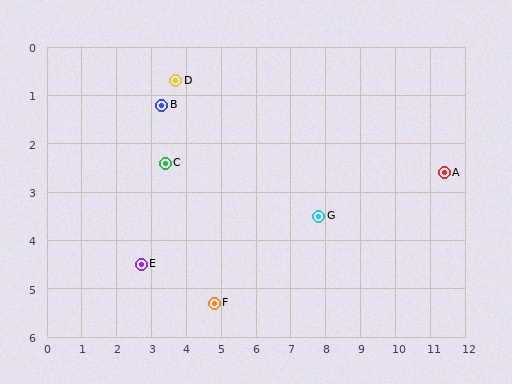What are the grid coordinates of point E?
Point E is at approximately (2.7, 4.5).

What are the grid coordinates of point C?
Point C is at approximately (3.4, 2.4).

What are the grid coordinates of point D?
Point D is at approximately (3.7, 0.7).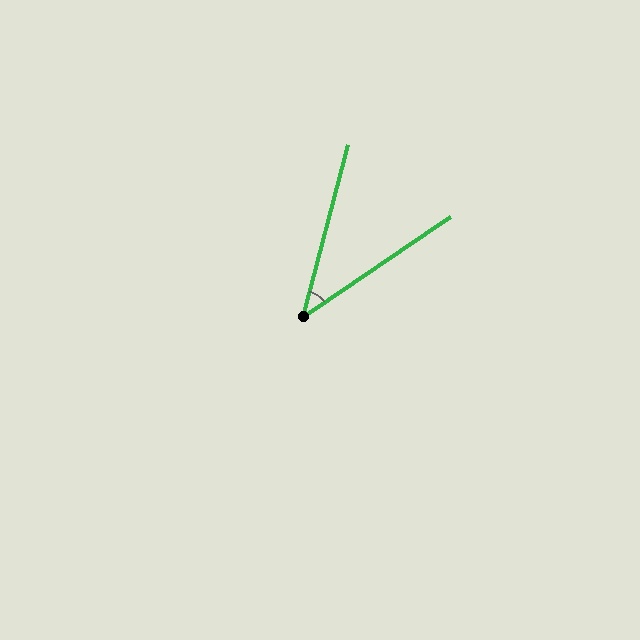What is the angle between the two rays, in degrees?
Approximately 41 degrees.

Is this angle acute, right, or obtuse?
It is acute.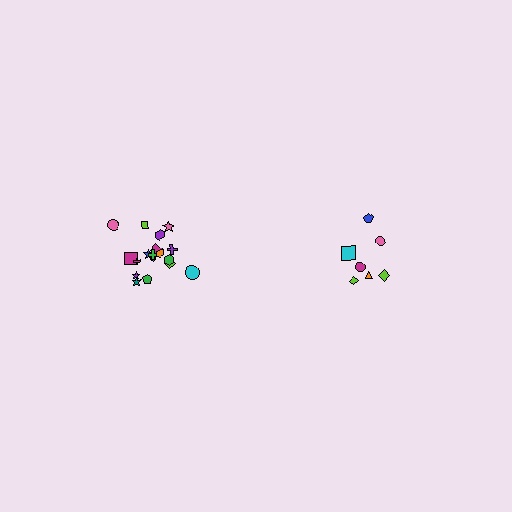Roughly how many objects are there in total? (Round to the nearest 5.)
Roughly 25 objects in total.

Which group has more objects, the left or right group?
The left group.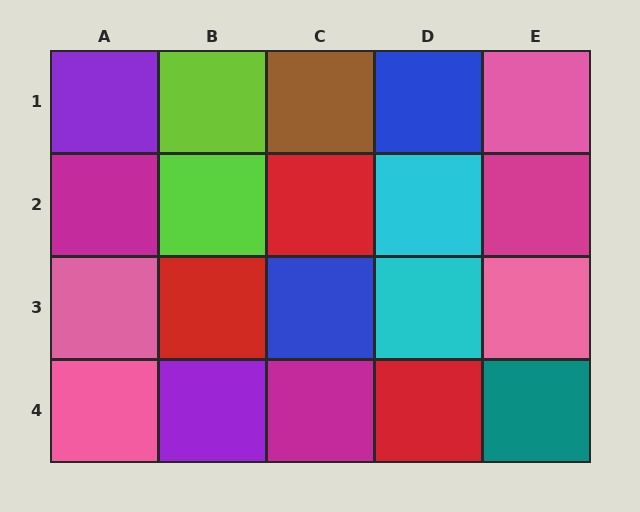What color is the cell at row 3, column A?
Pink.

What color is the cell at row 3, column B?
Red.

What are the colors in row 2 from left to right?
Magenta, lime, red, cyan, magenta.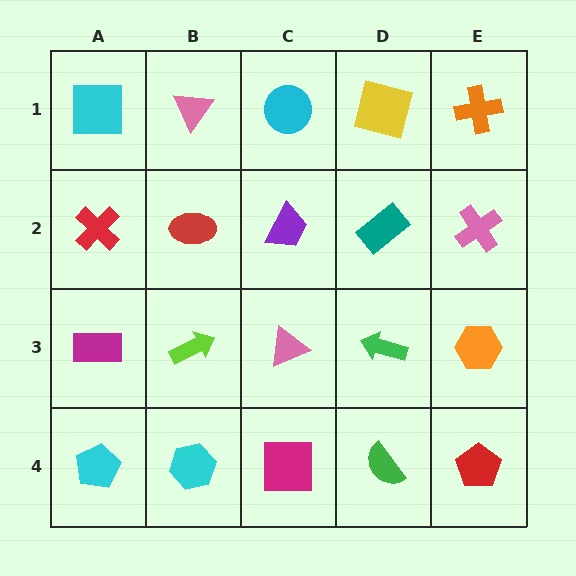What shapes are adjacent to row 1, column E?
A pink cross (row 2, column E), a yellow square (row 1, column D).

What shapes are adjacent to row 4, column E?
An orange hexagon (row 3, column E), a green semicircle (row 4, column D).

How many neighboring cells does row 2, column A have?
3.